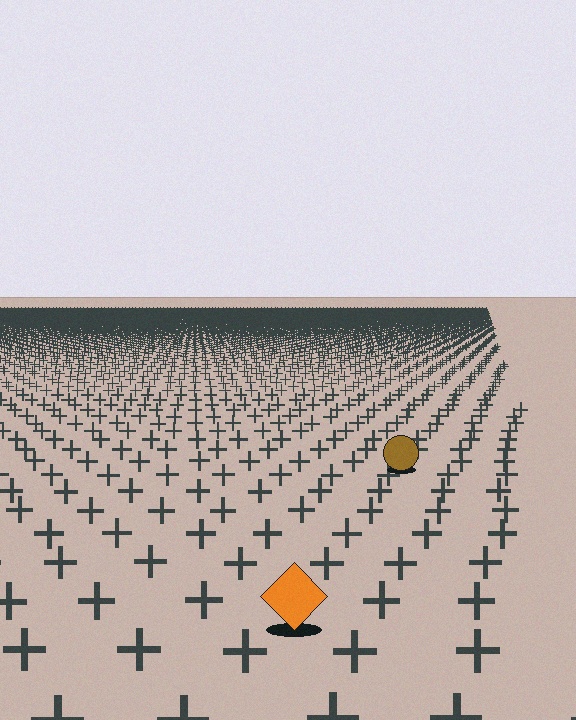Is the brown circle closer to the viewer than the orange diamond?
No. The orange diamond is closer — you can tell from the texture gradient: the ground texture is coarser near it.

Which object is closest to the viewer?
The orange diamond is closest. The texture marks near it are larger and more spread out.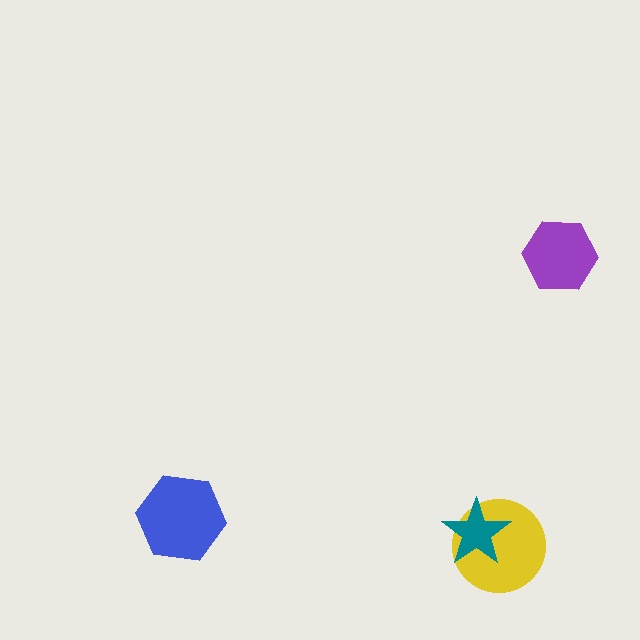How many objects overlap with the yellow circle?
1 object overlaps with the yellow circle.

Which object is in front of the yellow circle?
The teal star is in front of the yellow circle.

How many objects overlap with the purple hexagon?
0 objects overlap with the purple hexagon.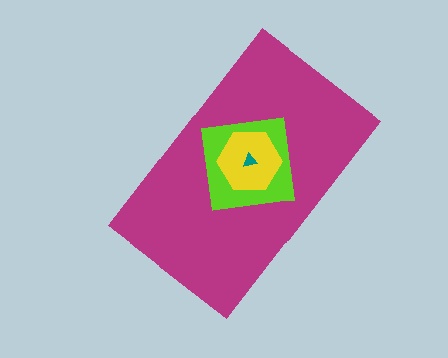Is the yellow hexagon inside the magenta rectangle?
Yes.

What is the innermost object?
The teal triangle.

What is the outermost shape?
The magenta rectangle.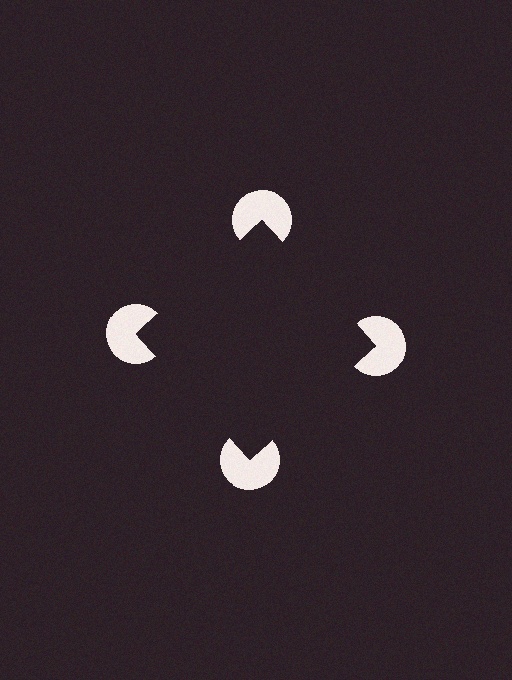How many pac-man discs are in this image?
There are 4 — one at each vertex of the illusory square.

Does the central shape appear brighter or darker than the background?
It typically appears slightly darker than the background, even though no actual brightness change is drawn.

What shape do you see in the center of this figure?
An illusory square — its edges are inferred from the aligned wedge cuts in the pac-man discs, not physically drawn.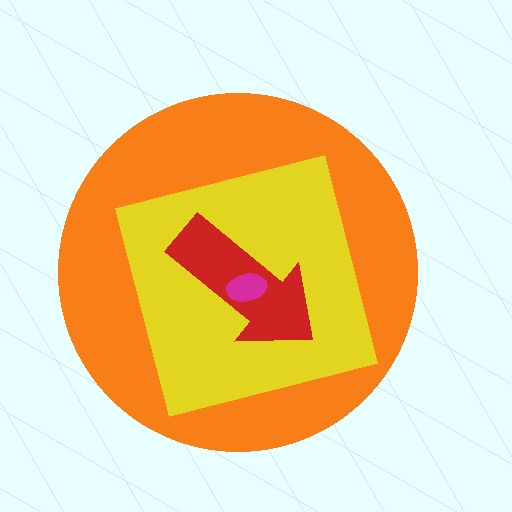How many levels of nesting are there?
4.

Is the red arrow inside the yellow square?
Yes.